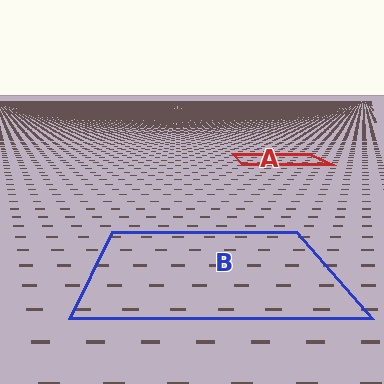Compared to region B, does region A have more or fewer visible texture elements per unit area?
Region A has more texture elements per unit area — they are packed more densely because it is farther away.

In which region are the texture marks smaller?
The texture marks are smaller in region A, because it is farther away.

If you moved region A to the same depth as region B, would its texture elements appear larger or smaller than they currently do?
They would appear larger. At a closer depth, the same texture elements are projected at a bigger on-screen size.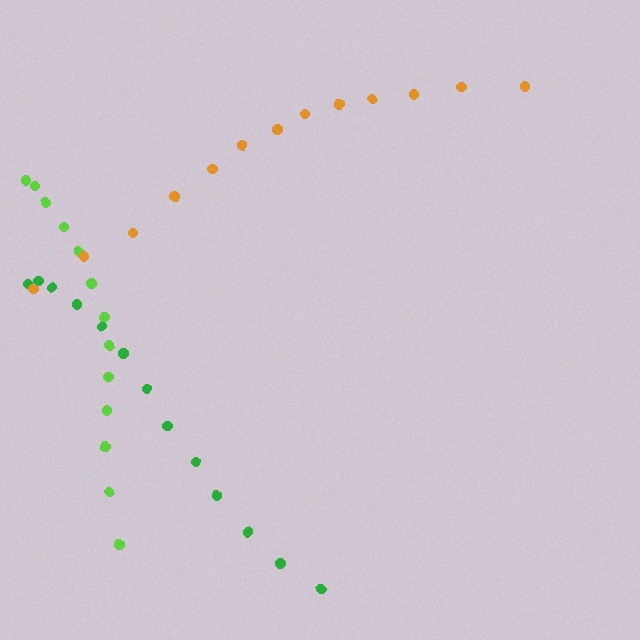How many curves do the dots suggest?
There are 3 distinct paths.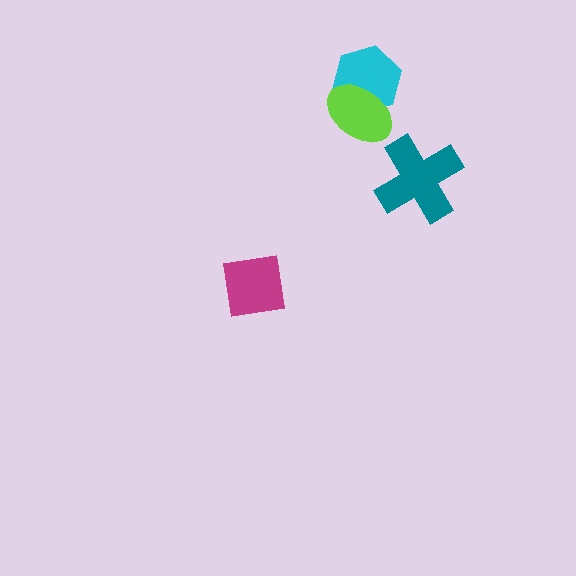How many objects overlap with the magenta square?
0 objects overlap with the magenta square.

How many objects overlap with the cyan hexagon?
1 object overlaps with the cyan hexagon.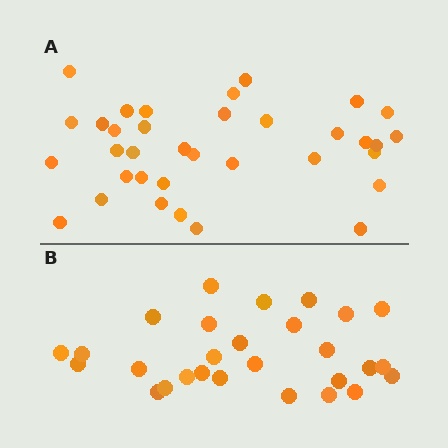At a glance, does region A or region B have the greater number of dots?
Region A (the top region) has more dots.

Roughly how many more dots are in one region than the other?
Region A has roughly 8 or so more dots than region B.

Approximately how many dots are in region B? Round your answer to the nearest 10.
About 30 dots. (The exact count is 28, which rounds to 30.)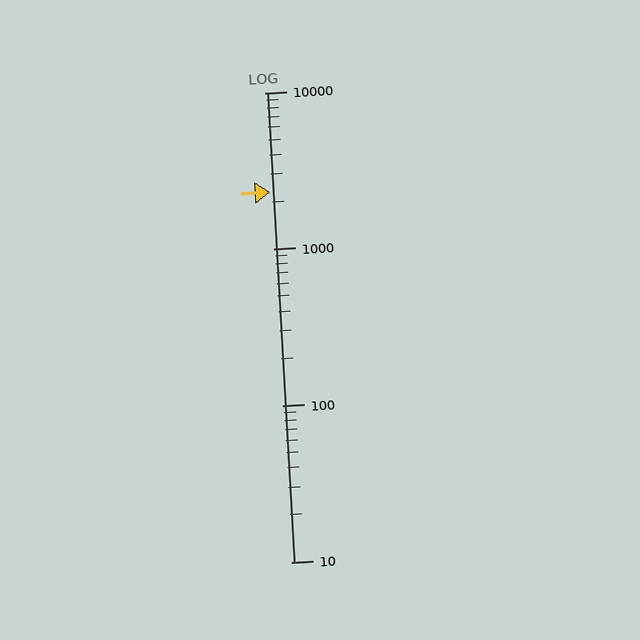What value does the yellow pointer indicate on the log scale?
The pointer indicates approximately 2300.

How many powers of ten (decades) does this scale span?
The scale spans 3 decades, from 10 to 10000.